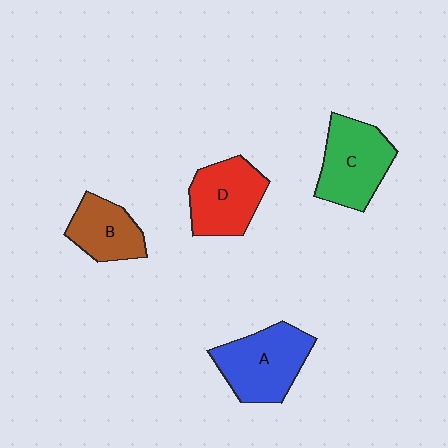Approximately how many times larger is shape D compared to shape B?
Approximately 1.3 times.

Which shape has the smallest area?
Shape B (brown).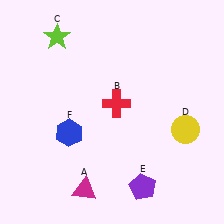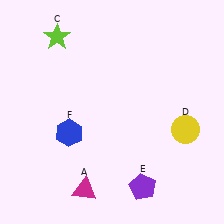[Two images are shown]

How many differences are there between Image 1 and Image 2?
There is 1 difference between the two images.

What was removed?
The red cross (B) was removed in Image 2.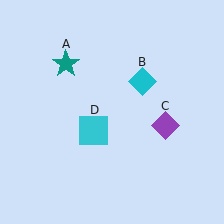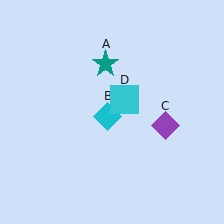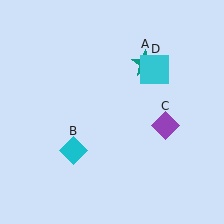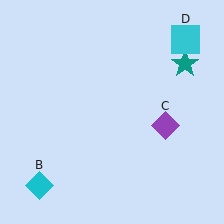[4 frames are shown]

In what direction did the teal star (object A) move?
The teal star (object A) moved right.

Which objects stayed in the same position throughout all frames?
Purple diamond (object C) remained stationary.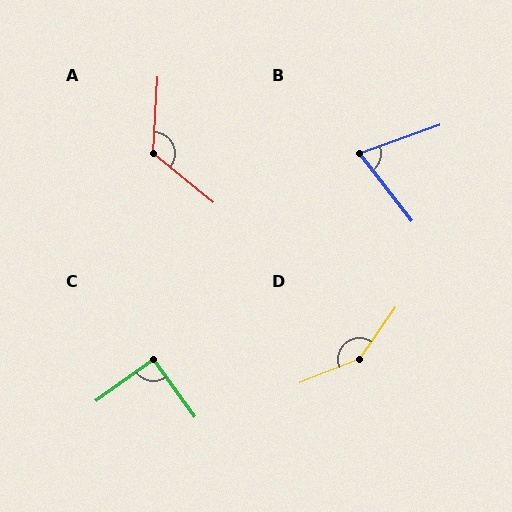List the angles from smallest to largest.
B (72°), C (91°), A (126°), D (146°).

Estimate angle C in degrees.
Approximately 91 degrees.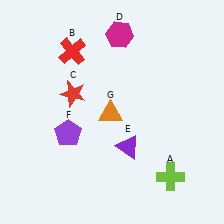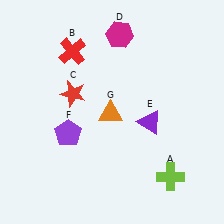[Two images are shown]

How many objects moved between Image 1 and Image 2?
1 object moved between the two images.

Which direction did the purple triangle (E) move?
The purple triangle (E) moved up.